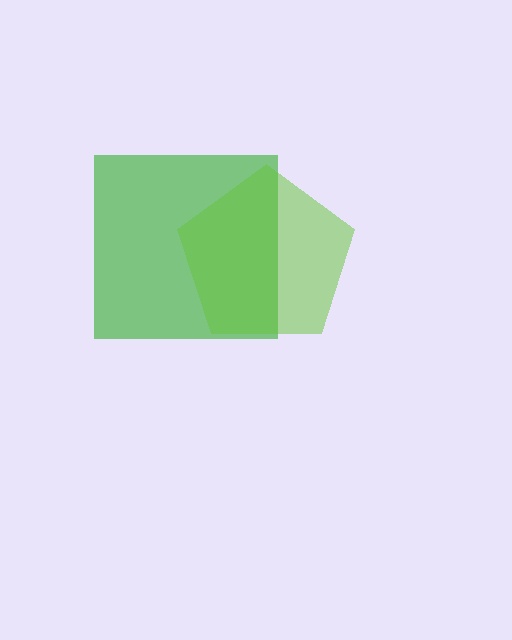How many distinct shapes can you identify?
There are 2 distinct shapes: a green square, a lime pentagon.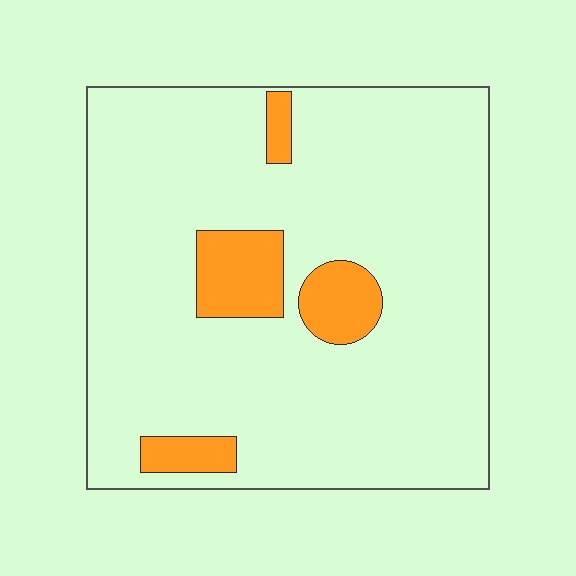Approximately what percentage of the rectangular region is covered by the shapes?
Approximately 10%.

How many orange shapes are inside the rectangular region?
4.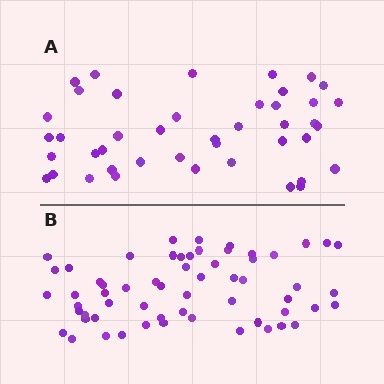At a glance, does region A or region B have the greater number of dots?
Region B (the bottom region) has more dots.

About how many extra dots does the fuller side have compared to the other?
Region B has approximately 15 more dots than region A.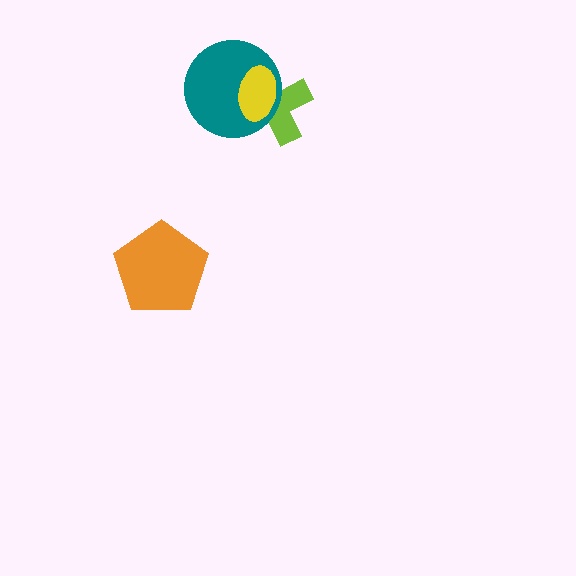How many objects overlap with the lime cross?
2 objects overlap with the lime cross.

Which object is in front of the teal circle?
The yellow ellipse is in front of the teal circle.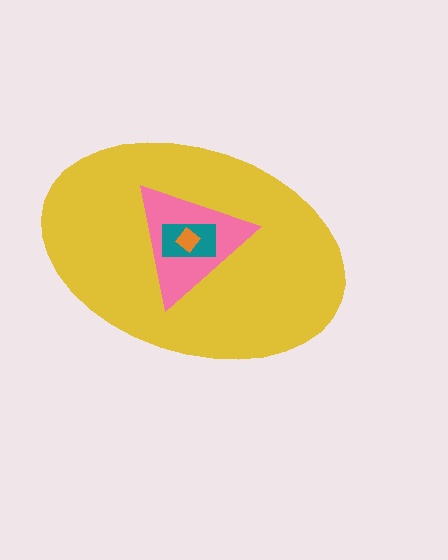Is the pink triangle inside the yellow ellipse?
Yes.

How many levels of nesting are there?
4.